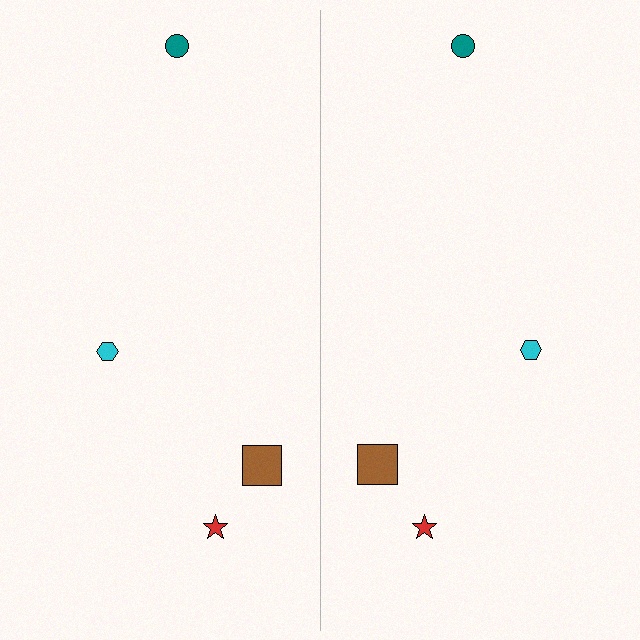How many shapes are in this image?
There are 8 shapes in this image.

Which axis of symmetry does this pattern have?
The pattern has a vertical axis of symmetry running through the center of the image.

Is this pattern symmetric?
Yes, this pattern has bilateral (reflection) symmetry.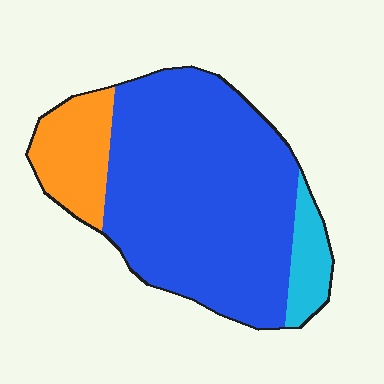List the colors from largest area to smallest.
From largest to smallest: blue, orange, cyan.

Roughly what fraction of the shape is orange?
Orange takes up about one sixth (1/6) of the shape.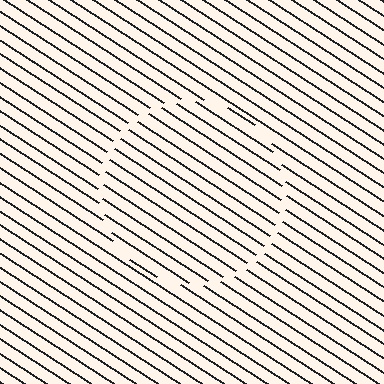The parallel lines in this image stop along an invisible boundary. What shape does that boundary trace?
An illusory circle. The interior of the shape contains the same grating, shifted by half a period — the contour is defined by the phase discontinuity where line-ends from the inner and outer gratings abut.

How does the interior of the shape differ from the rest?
The interior of the shape contains the same grating, shifted by half a period — the contour is defined by the phase discontinuity where line-ends from the inner and outer gratings abut.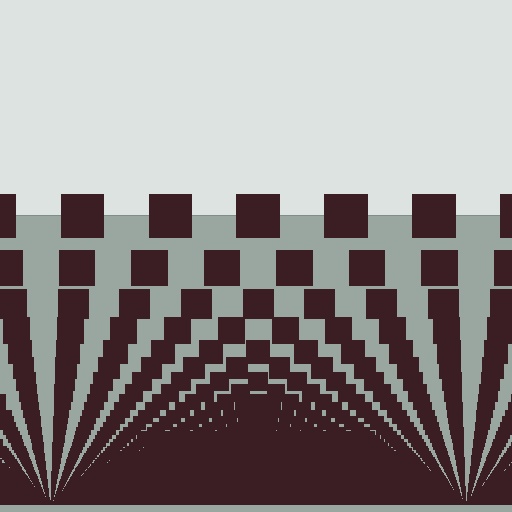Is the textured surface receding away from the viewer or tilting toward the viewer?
The surface appears to tilt toward the viewer. Texture elements get larger and sparser toward the top.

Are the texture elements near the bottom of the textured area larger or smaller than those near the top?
Smaller. The gradient is inverted — elements near the bottom are smaller and denser.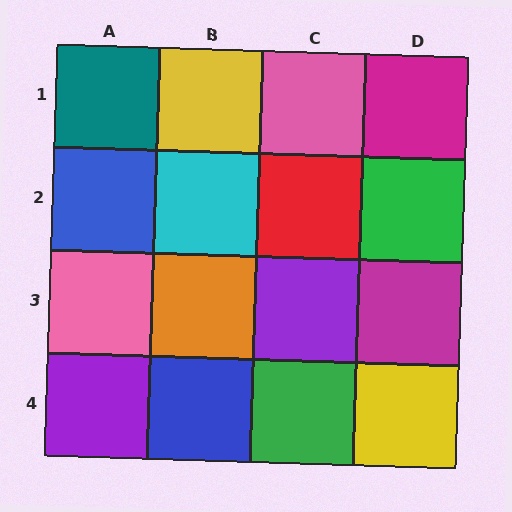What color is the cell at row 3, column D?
Magenta.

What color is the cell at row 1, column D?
Magenta.